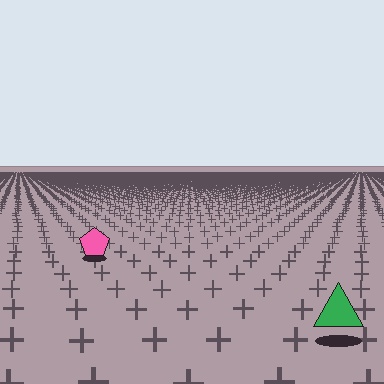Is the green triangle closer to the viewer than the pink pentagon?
Yes. The green triangle is closer — you can tell from the texture gradient: the ground texture is coarser near it.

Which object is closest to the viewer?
The green triangle is closest. The texture marks near it are larger and more spread out.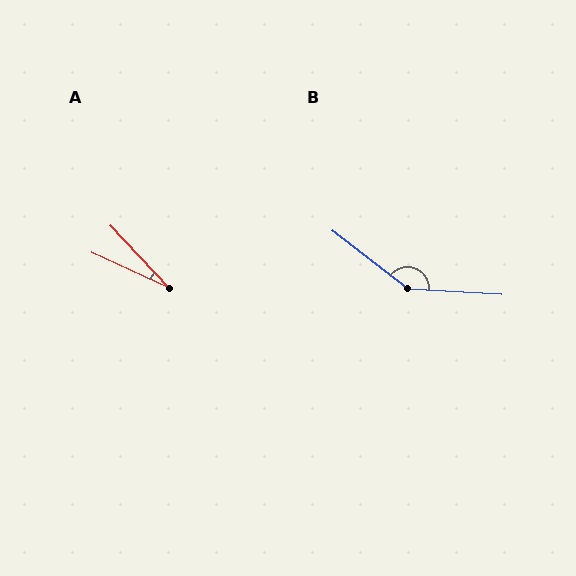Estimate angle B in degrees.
Approximately 145 degrees.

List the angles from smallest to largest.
A (22°), B (145°).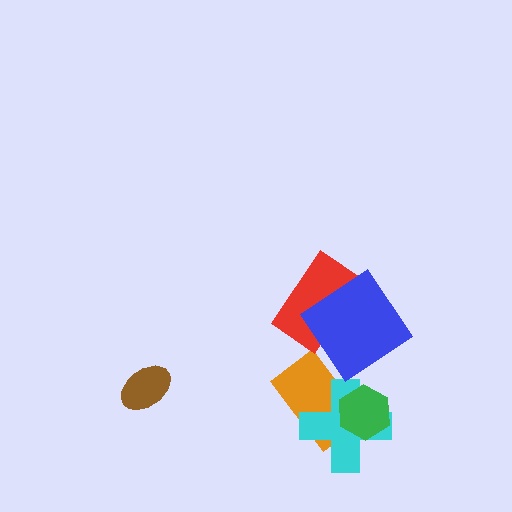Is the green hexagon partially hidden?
No, no other shape covers it.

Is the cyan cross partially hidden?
Yes, it is partially covered by another shape.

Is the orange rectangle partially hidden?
Yes, it is partially covered by another shape.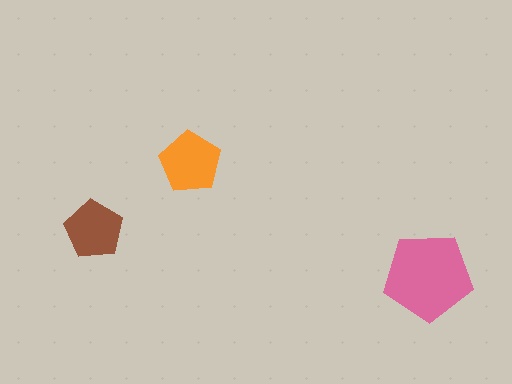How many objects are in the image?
There are 3 objects in the image.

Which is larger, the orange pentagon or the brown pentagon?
The orange one.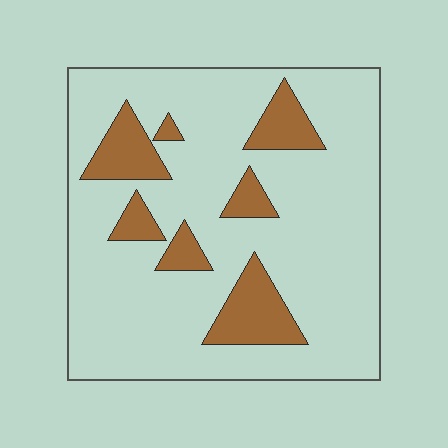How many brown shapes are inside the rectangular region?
7.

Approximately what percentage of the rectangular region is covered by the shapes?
Approximately 20%.